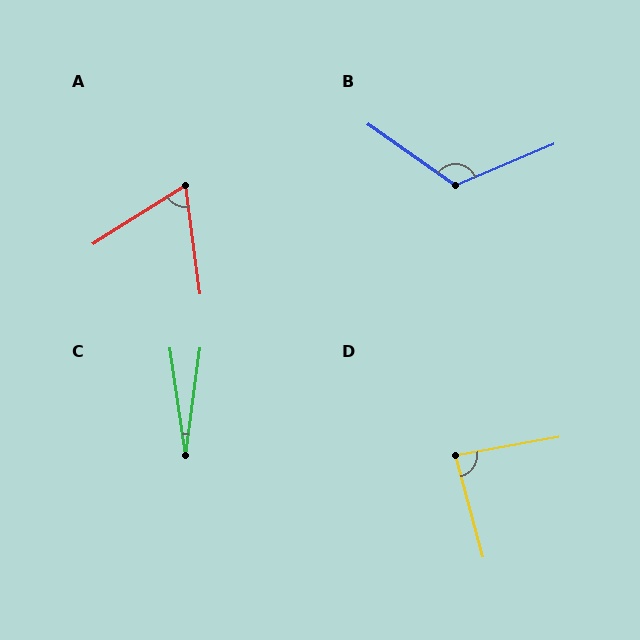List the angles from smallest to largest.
C (16°), A (65°), D (85°), B (122°).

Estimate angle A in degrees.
Approximately 65 degrees.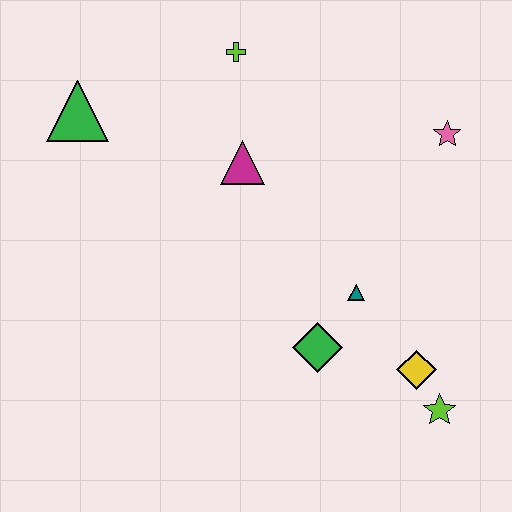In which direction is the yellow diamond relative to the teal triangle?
The yellow diamond is below the teal triangle.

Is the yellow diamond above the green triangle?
No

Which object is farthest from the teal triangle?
The green triangle is farthest from the teal triangle.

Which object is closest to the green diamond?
The teal triangle is closest to the green diamond.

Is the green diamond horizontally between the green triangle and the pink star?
Yes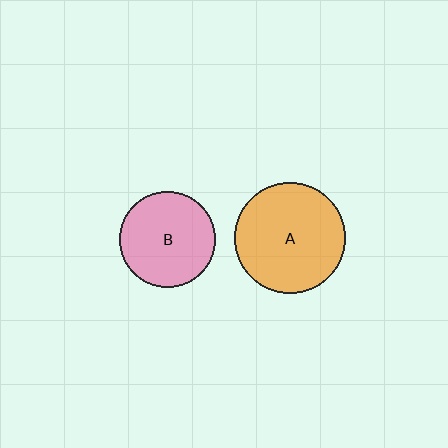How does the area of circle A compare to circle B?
Approximately 1.3 times.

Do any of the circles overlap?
No, none of the circles overlap.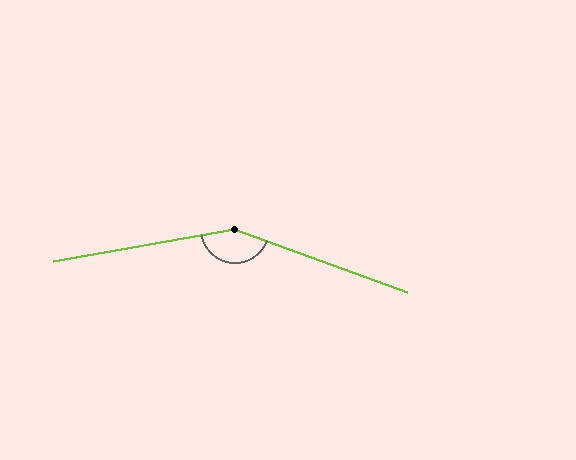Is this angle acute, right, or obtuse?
It is obtuse.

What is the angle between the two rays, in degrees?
Approximately 150 degrees.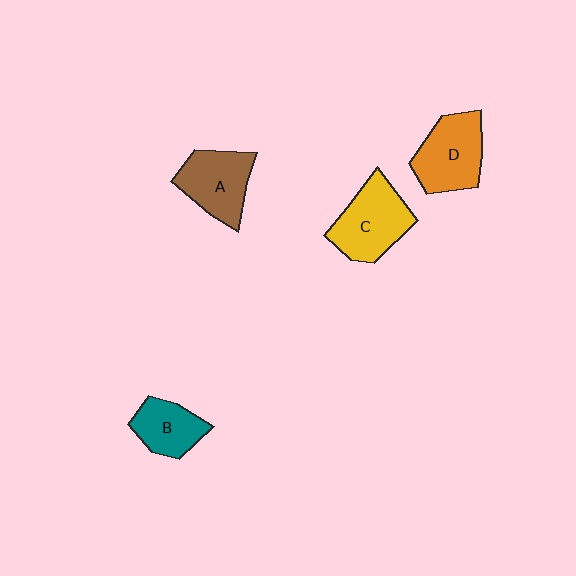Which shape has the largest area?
Shape C (yellow).